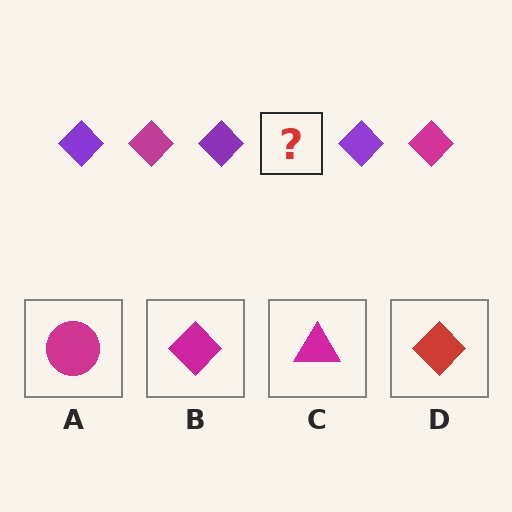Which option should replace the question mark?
Option B.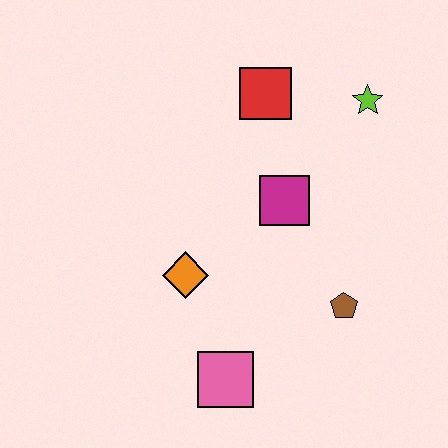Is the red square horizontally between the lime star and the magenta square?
No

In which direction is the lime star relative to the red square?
The lime star is to the right of the red square.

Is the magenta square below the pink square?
No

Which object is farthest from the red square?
The pink square is farthest from the red square.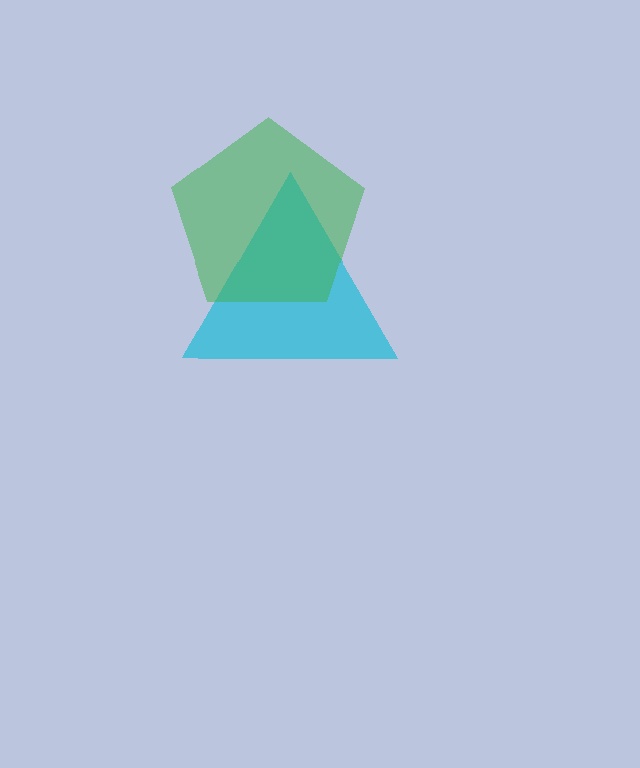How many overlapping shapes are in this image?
There are 2 overlapping shapes in the image.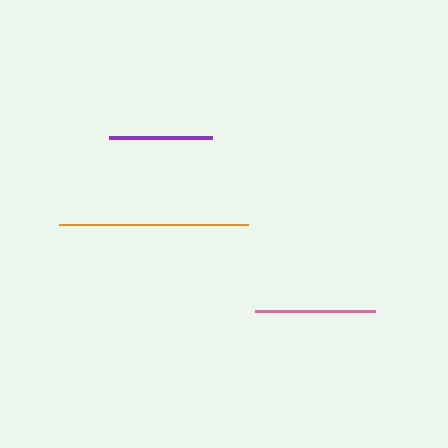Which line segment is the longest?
The orange line is the longest at approximately 190 pixels.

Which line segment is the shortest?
The purple line is the shortest at approximately 103 pixels.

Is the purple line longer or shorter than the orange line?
The orange line is longer than the purple line.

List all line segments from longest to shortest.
From longest to shortest: orange, pink, purple.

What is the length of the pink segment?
The pink segment is approximately 119 pixels long.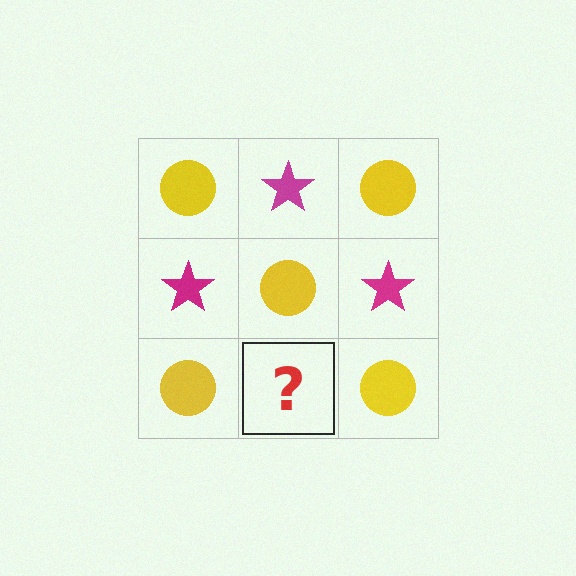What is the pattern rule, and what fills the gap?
The rule is that it alternates yellow circle and magenta star in a checkerboard pattern. The gap should be filled with a magenta star.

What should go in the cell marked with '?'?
The missing cell should contain a magenta star.